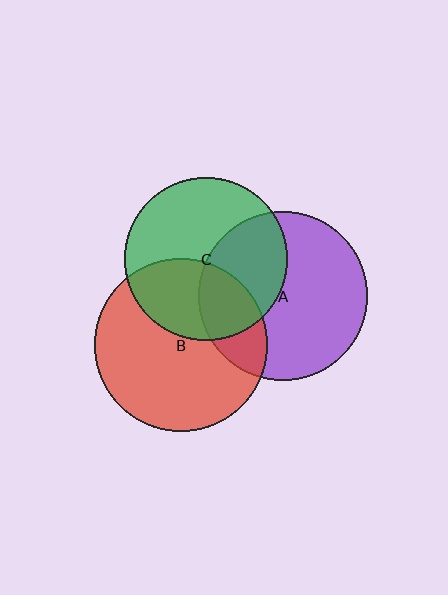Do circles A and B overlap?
Yes.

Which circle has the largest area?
Circle B (red).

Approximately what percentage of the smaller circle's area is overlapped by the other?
Approximately 25%.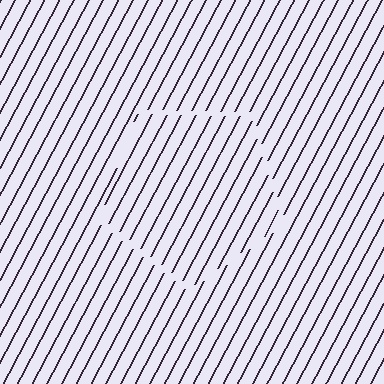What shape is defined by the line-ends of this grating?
An illusory pentagon. The interior of the shape contains the same grating, shifted by half a period — the contour is defined by the phase discontinuity where line-ends from the inner and outer gratings abut.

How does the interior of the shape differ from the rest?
The interior of the shape contains the same grating, shifted by half a period — the contour is defined by the phase discontinuity where line-ends from the inner and outer gratings abut.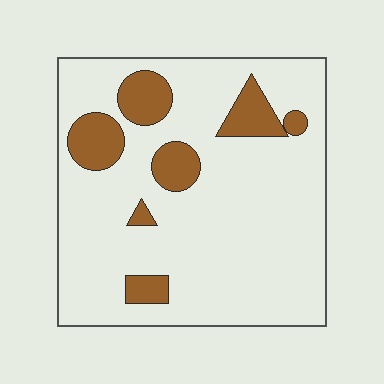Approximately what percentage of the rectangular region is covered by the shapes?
Approximately 15%.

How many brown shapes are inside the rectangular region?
7.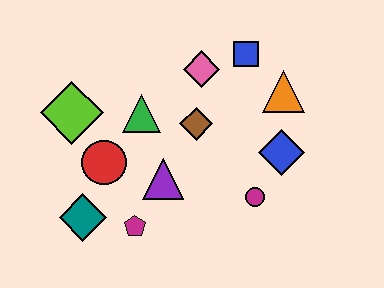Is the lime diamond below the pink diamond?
Yes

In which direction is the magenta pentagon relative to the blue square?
The magenta pentagon is below the blue square.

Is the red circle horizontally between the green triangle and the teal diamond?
Yes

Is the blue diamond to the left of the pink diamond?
No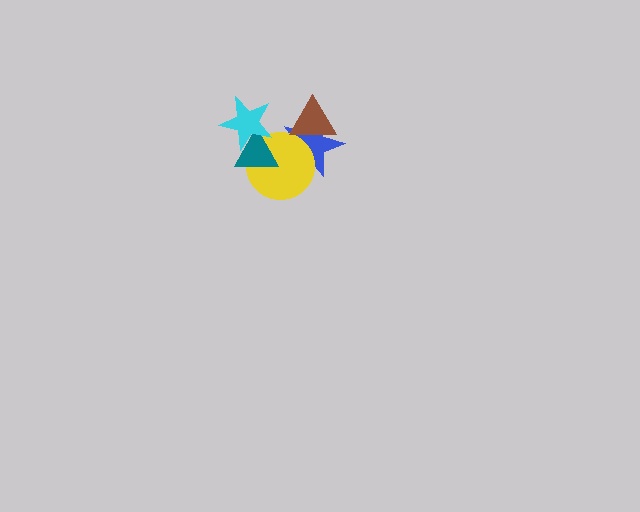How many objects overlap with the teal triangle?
2 objects overlap with the teal triangle.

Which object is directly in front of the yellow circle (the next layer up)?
The teal triangle is directly in front of the yellow circle.